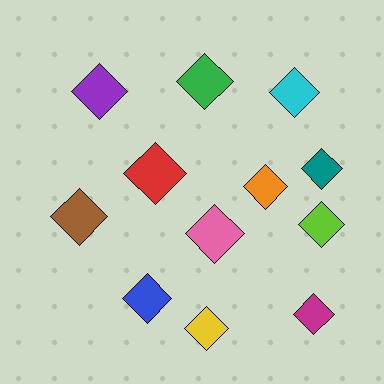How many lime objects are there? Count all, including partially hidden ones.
There is 1 lime object.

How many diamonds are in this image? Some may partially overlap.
There are 12 diamonds.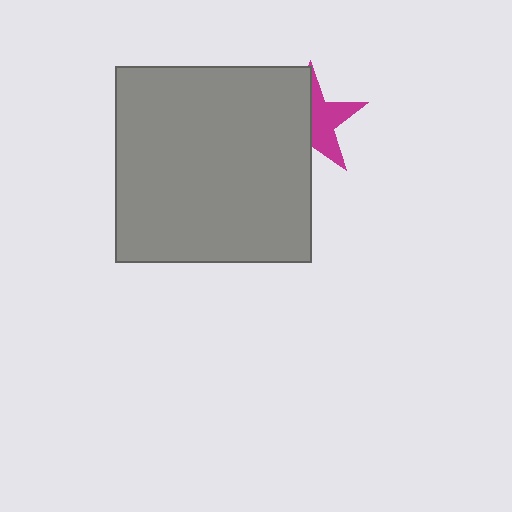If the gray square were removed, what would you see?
You would see the complete magenta star.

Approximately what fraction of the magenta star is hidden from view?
Roughly 52% of the magenta star is hidden behind the gray square.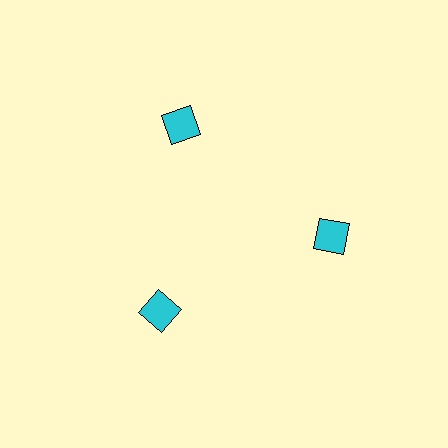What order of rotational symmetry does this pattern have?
This pattern has 3-fold rotational symmetry.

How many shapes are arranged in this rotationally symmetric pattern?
There are 3 shapes, arranged in 3 groups of 1.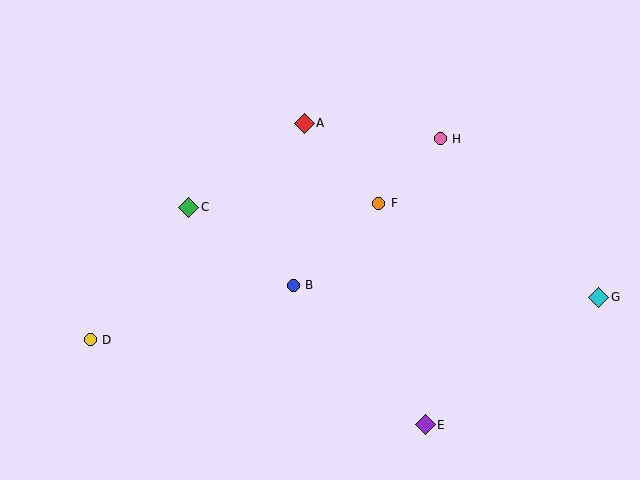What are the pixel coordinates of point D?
Point D is at (90, 340).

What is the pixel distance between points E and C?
The distance between E and C is 321 pixels.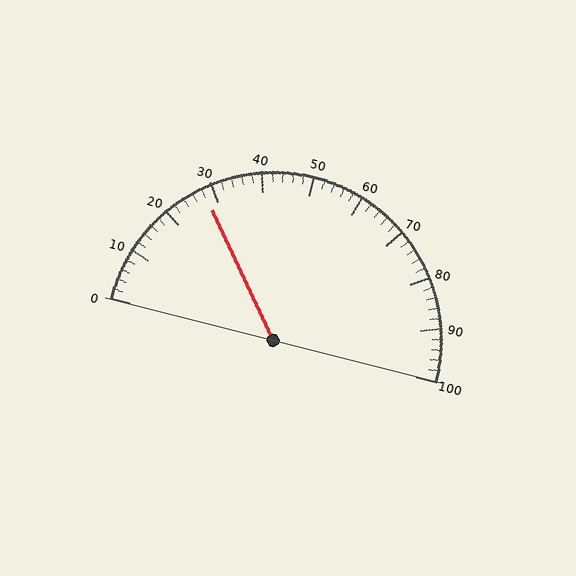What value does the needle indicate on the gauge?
The needle indicates approximately 28.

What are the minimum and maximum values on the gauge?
The gauge ranges from 0 to 100.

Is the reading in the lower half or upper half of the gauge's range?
The reading is in the lower half of the range (0 to 100).